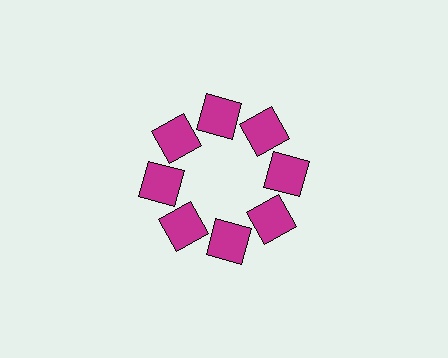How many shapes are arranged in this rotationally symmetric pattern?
There are 8 shapes, arranged in 8 groups of 1.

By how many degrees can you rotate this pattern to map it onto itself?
The pattern maps onto itself every 45 degrees of rotation.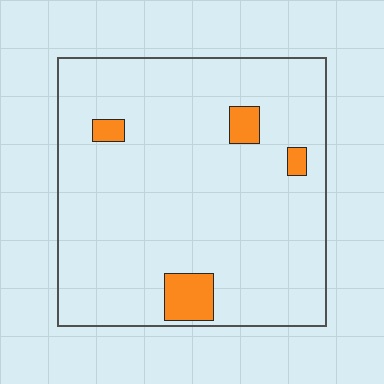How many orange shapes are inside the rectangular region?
4.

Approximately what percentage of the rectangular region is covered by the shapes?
Approximately 5%.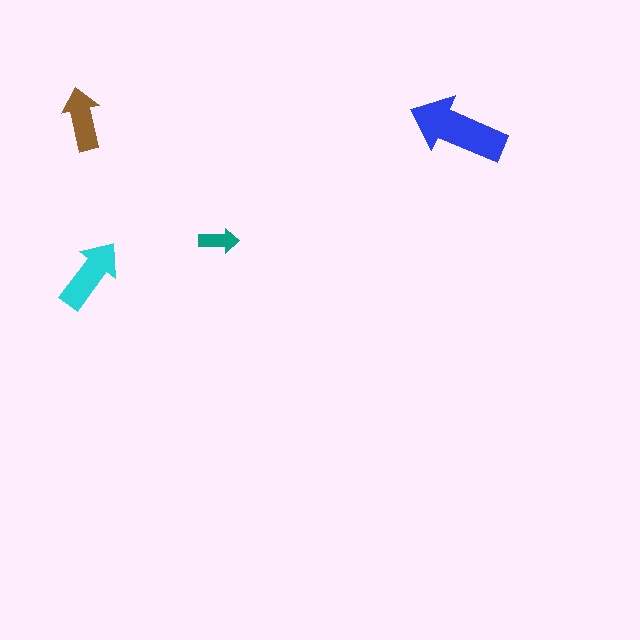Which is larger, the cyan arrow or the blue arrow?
The blue one.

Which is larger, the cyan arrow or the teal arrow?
The cyan one.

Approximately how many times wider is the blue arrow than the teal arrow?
About 2.5 times wider.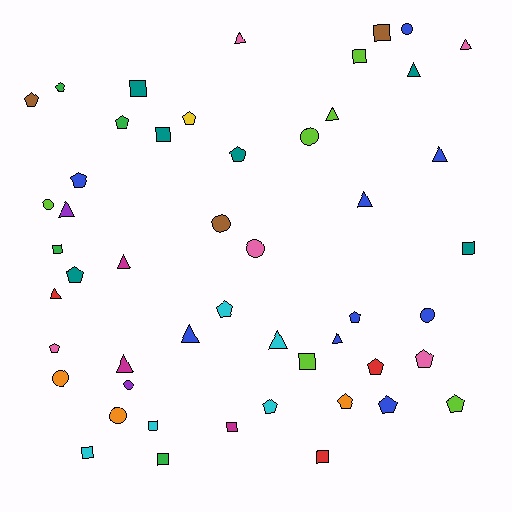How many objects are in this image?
There are 50 objects.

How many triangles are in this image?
There are 13 triangles.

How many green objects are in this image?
There are 4 green objects.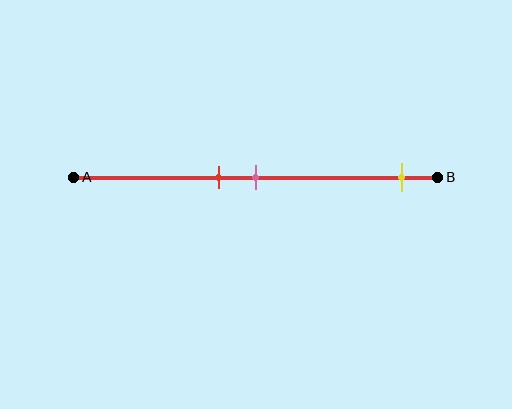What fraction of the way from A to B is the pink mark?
The pink mark is approximately 50% (0.5) of the way from A to B.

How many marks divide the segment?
There are 3 marks dividing the segment.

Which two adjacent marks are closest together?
The red and pink marks are the closest adjacent pair.